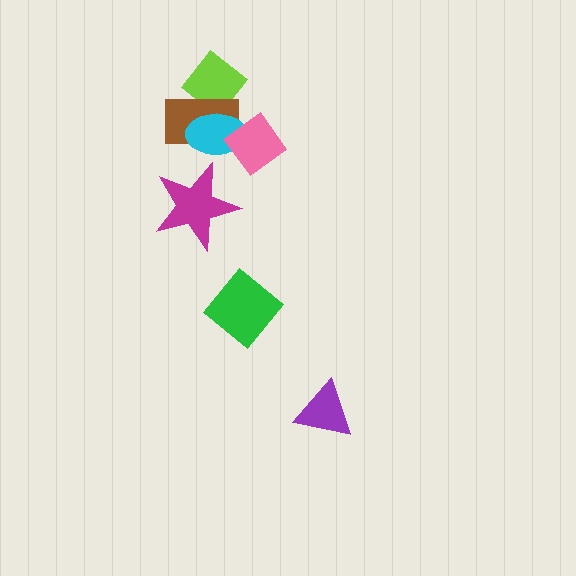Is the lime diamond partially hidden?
Yes, it is partially covered by another shape.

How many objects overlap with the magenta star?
0 objects overlap with the magenta star.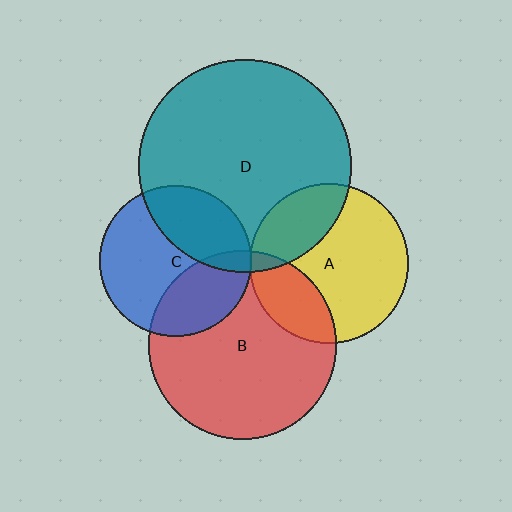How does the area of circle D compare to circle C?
Approximately 2.0 times.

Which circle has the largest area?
Circle D (teal).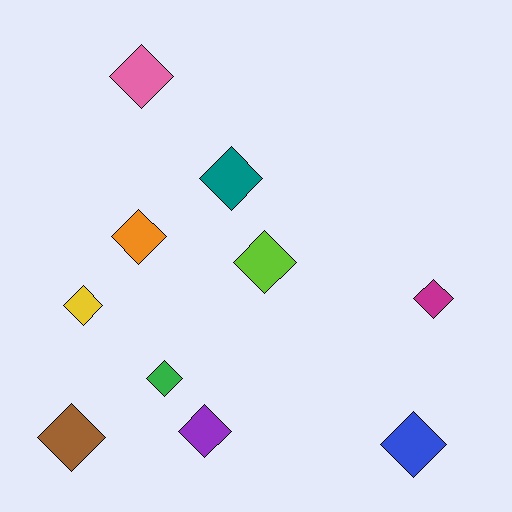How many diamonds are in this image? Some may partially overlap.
There are 10 diamonds.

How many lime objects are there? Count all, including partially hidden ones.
There is 1 lime object.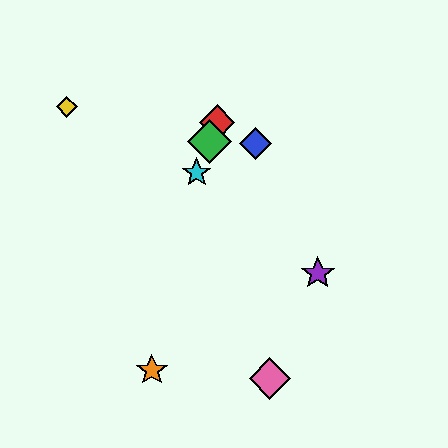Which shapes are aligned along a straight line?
The red diamond, the green diamond, the cyan star are aligned along a straight line.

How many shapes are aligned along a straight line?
3 shapes (the red diamond, the green diamond, the cyan star) are aligned along a straight line.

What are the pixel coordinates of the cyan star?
The cyan star is at (197, 173).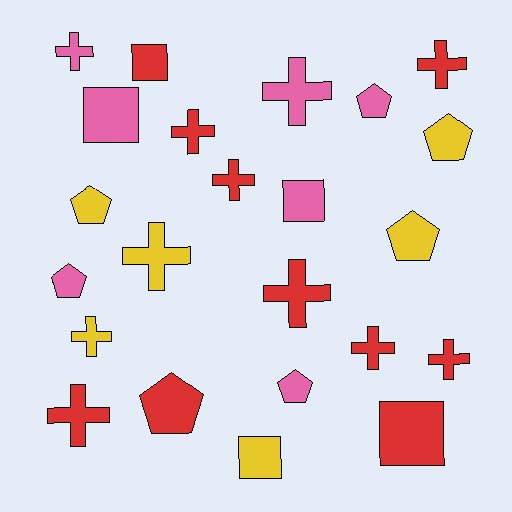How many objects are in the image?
There are 23 objects.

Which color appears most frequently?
Red, with 10 objects.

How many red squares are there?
There are 2 red squares.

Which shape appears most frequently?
Cross, with 11 objects.